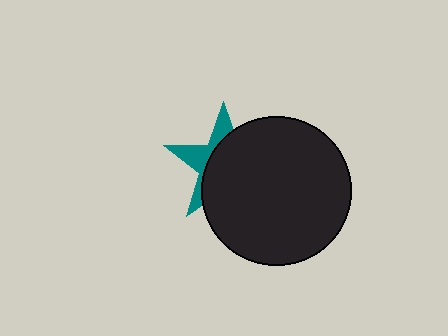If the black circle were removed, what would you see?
You would see the complete teal star.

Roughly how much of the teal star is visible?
A small part of it is visible (roughly 33%).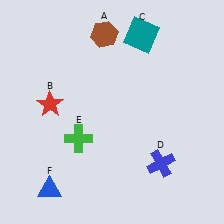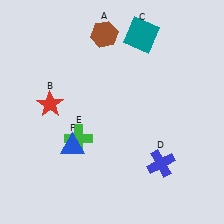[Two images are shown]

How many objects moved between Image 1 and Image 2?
1 object moved between the two images.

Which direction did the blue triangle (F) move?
The blue triangle (F) moved up.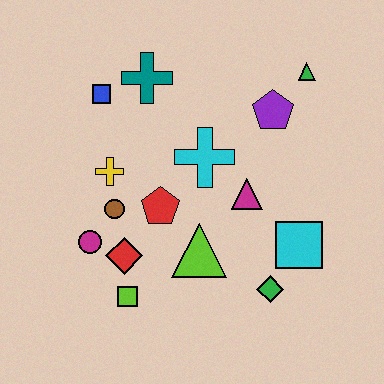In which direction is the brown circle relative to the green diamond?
The brown circle is to the left of the green diamond.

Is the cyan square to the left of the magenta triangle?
No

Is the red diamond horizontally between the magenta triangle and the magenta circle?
Yes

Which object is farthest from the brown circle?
The green triangle is farthest from the brown circle.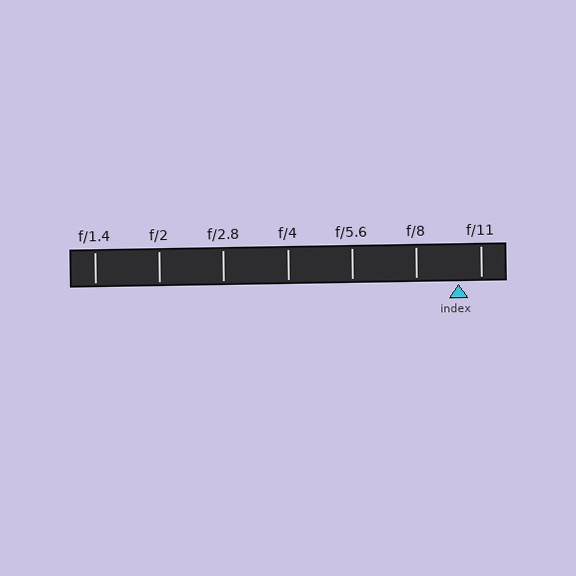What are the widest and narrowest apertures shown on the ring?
The widest aperture shown is f/1.4 and the narrowest is f/11.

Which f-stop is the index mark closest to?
The index mark is closest to f/11.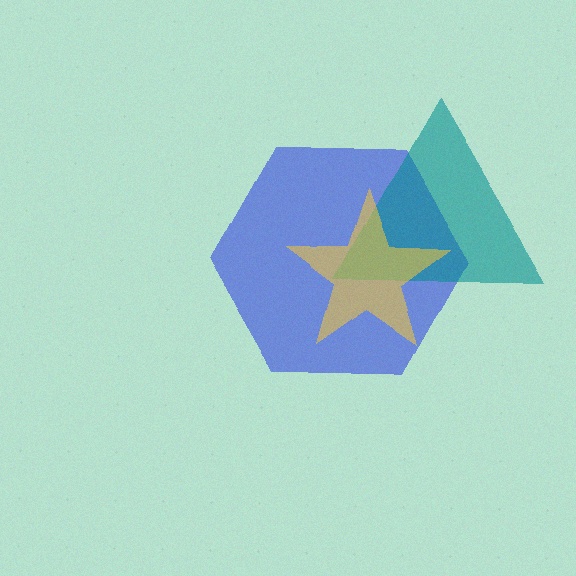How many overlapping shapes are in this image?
There are 3 overlapping shapes in the image.